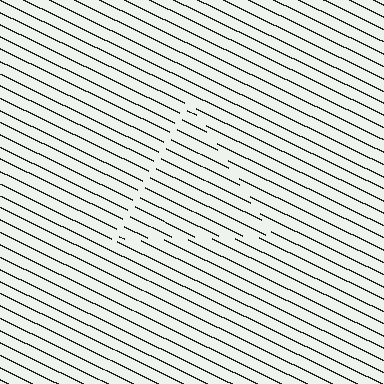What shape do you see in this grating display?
An illusory triangle. The interior of the shape contains the same grating, shifted by half a period — the contour is defined by the phase discontinuity where line-ends from the inner and outer gratings abut.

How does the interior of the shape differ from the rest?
The interior of the shape contains the same grating, shifted by half a period — the contour is defined by the phase discontinuity where line-ends from the inner and outer gratings abut.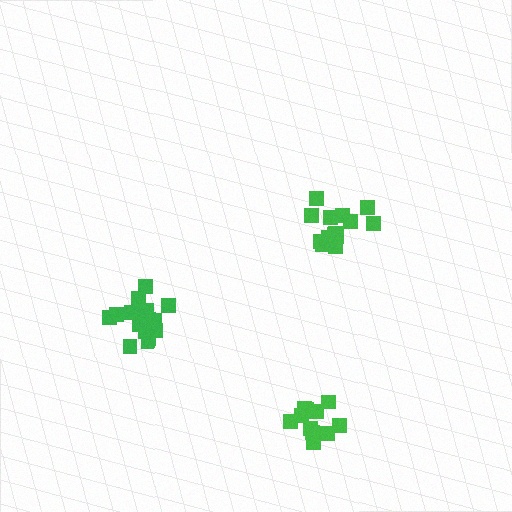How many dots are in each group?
Group 1: 14 dots, Group 2: 11 dots, Group 3: 16 dots (41 total).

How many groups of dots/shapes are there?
There are 3 groups.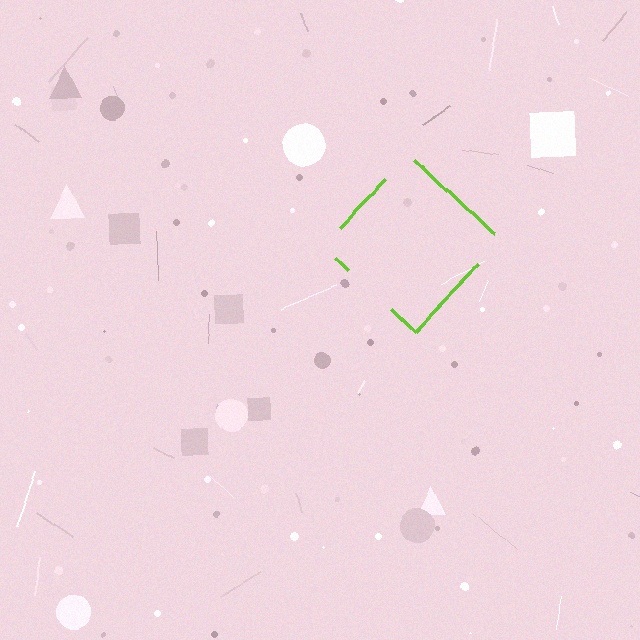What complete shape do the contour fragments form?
The contour fragments form a diamond.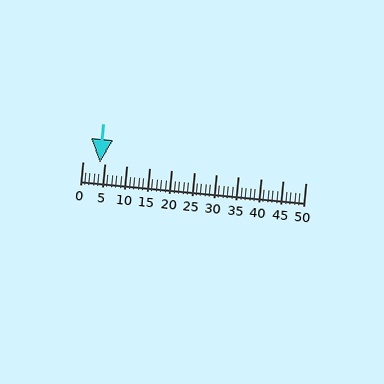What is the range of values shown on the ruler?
The ruler shows values from 0 to 50.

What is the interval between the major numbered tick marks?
The major tick marks are spaced 5 units apart.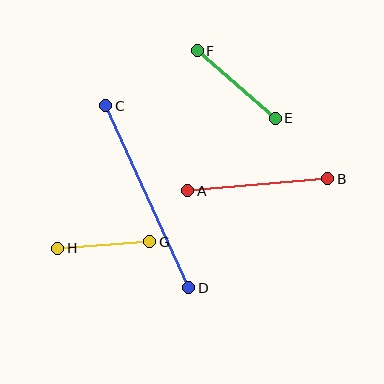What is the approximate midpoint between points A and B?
The midpoint is at approximately (258, 185) pixels.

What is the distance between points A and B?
The distance is approximately 141 pixels.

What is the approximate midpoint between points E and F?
The midpoint is at approximately (236, 85) pixels.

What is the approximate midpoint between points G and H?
The midpoint is at approximately (104, 245) pixels.